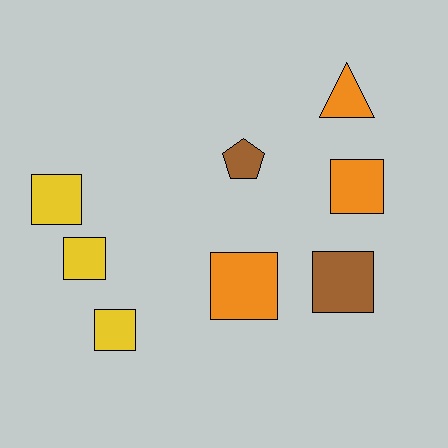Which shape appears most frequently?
Square, with 6 objects.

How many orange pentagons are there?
There are no orange pentagons.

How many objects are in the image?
There are 8 objects.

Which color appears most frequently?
Orange, with 3 objects.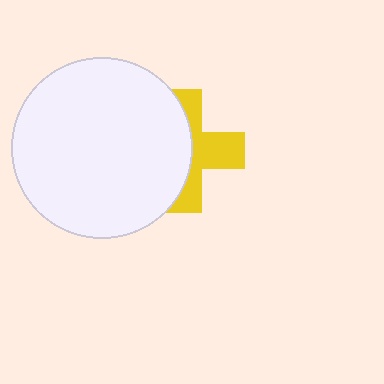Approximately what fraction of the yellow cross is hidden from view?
Roughly 54% of the yellow cross is hidden behind the white circle.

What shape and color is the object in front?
The object in front is a white circle.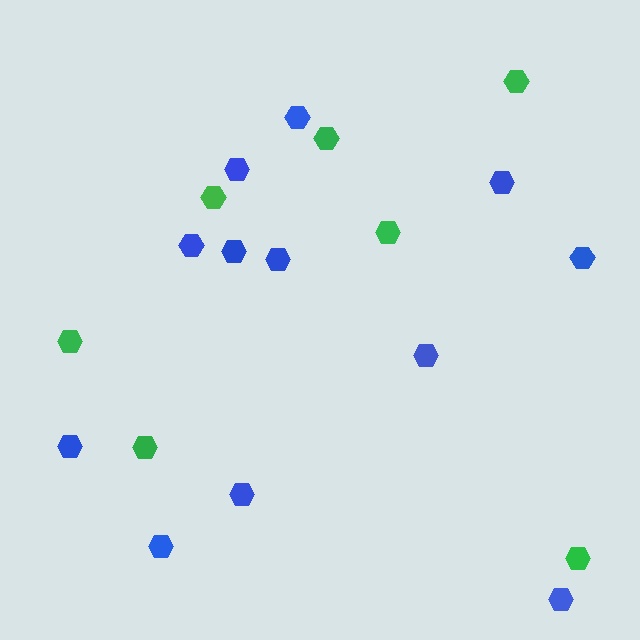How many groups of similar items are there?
There are 2 groups: one group of blue hexagons (12) and one group of green hexagons (7).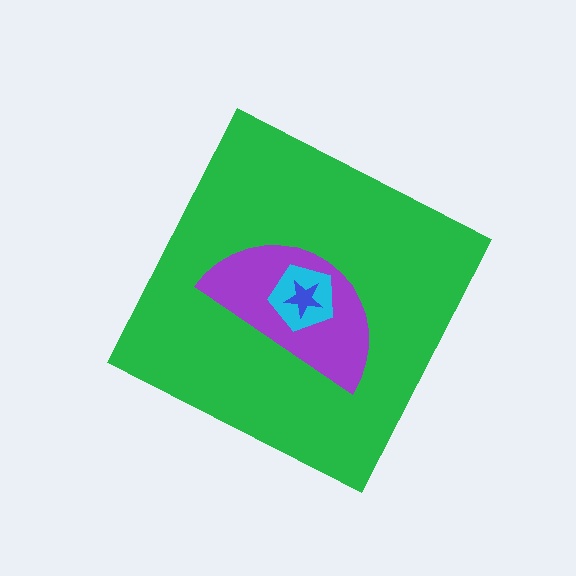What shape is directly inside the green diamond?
The purple semicircle.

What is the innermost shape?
The blue star.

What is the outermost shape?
The green diamond.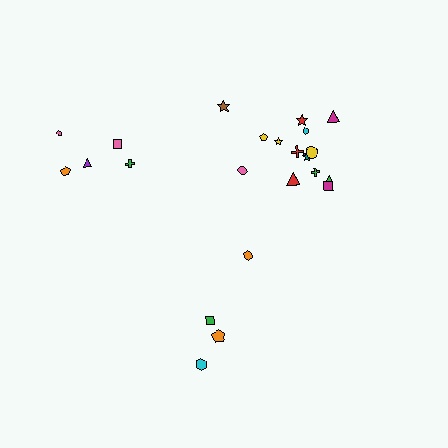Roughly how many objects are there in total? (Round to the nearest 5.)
Roughly 25 objects in total.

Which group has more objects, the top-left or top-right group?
The top-right group.